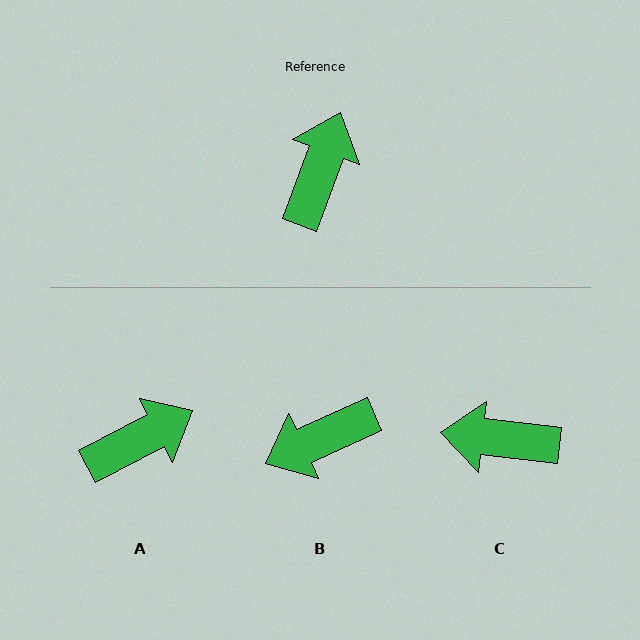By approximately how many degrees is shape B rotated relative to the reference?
Approximately 135 degrees counter-clockwise.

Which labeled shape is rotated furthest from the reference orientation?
B, about 135 degrees away.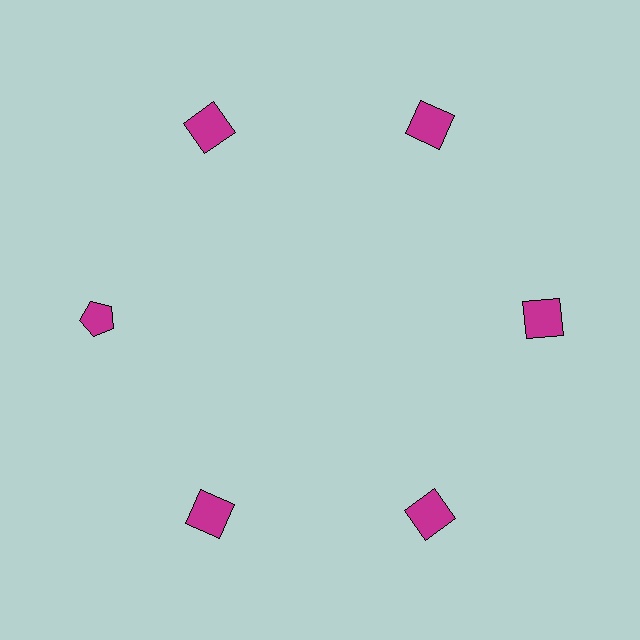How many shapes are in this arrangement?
There are 6 shapes arranged in a ring pattern.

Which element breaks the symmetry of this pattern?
The magenta pentagon at roughly the 9 o'clock position breaks the symmetry. All other shapes are magenta squares.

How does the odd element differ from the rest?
It has a different shape: pentagon instead of square.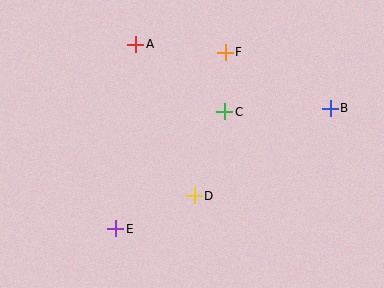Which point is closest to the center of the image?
Point C at (225, 112) is closest to the center.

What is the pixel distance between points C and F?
The distance between C and F is 60 pixels.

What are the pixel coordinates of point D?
Point D is at (194, 196).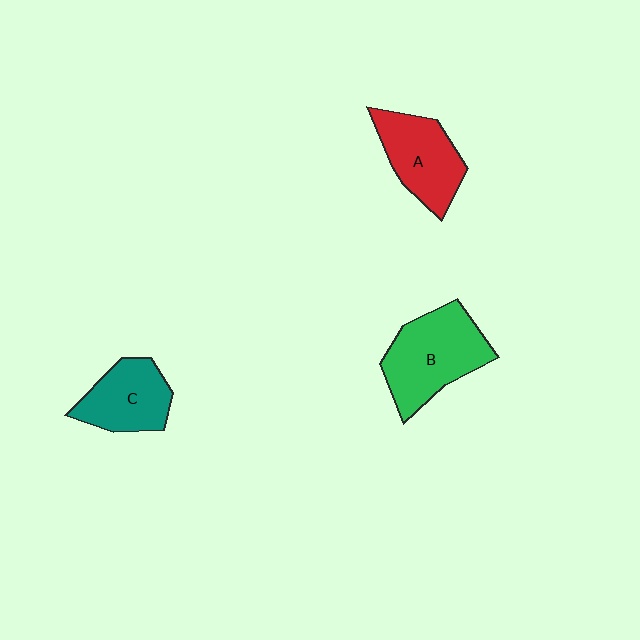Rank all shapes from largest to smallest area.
From largest to smallest: B (green), A (red), C (teal).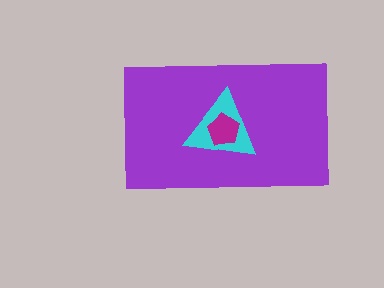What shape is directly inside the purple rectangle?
The cyan triangle.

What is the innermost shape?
The magenta pentagon.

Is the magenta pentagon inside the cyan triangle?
Yes.